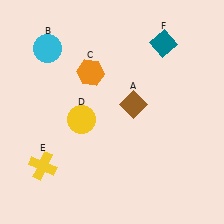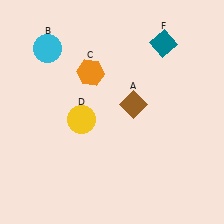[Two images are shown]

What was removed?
The yellow cross (E) was removed in Image 2.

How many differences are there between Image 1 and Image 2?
There is 1 difference between the two images.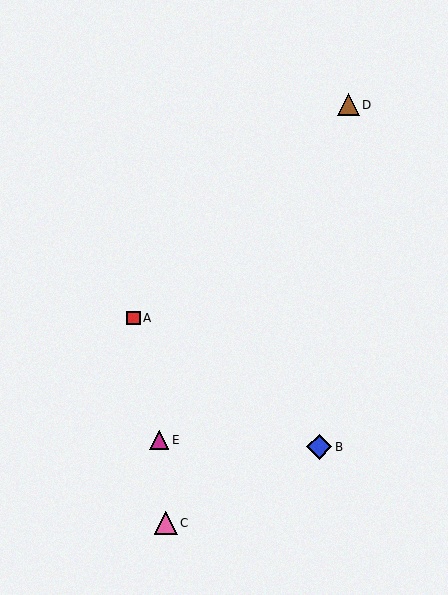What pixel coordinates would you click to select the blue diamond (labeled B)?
Click at (319, 447) to select the blue diamond B.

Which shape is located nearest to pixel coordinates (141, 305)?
The red square (labeled A) at (133, 318) is nearest to that location.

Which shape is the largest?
The blue diamond (labeled B) is the largest.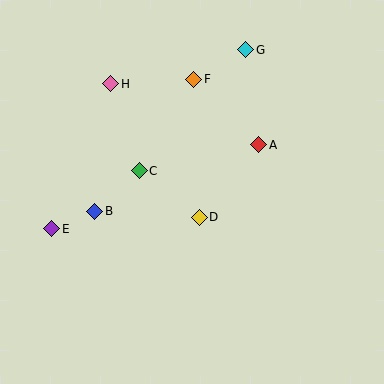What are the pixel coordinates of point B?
Point B is at (94, 211).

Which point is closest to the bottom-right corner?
Point D is closest to the bottom-right corner.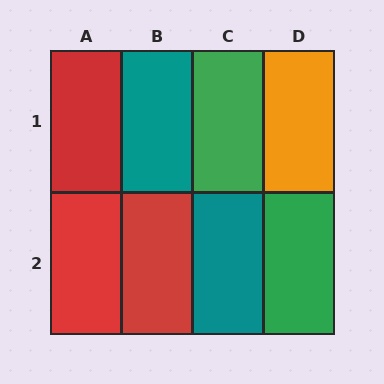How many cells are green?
2 cells are green.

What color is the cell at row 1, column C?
Green.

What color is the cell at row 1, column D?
Orange.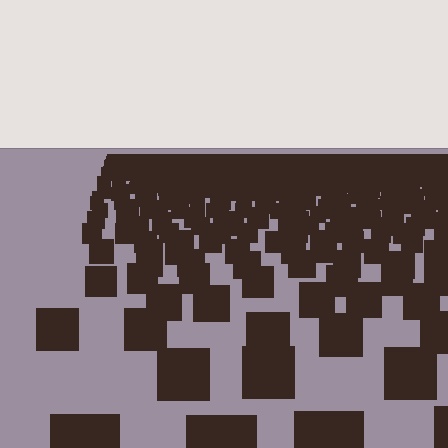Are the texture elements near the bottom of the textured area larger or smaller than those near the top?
Larger. Near the bottom, elements are closer to the viewer and appear at a bigger on-screen size.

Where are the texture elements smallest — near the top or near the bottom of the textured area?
Near the top.